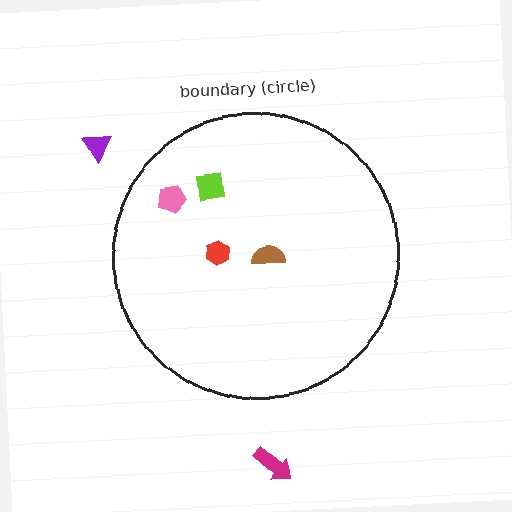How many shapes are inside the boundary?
4 inside, 2 outside.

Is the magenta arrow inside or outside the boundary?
Outside.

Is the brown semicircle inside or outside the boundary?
Inside.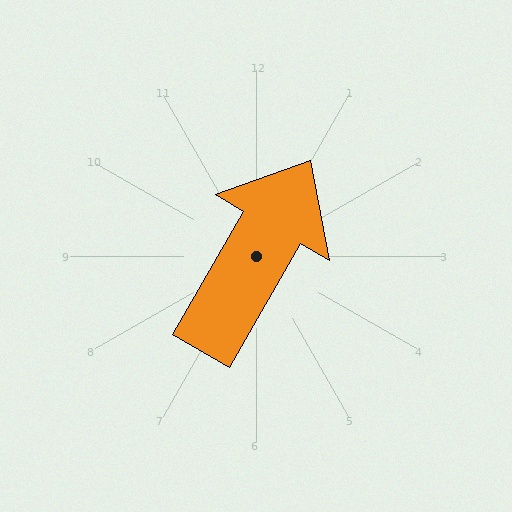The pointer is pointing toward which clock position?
Roughly 1 o'clock.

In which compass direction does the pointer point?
Northeast.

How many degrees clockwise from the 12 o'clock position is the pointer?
Approximately 30 degrees.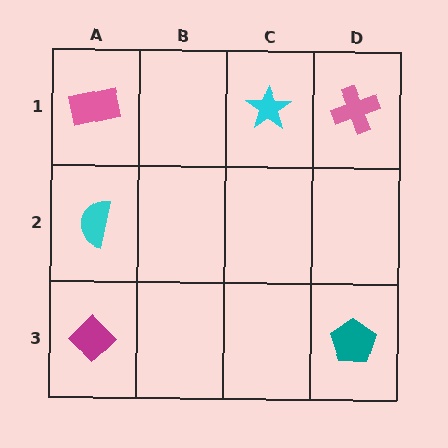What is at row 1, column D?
A pink cross.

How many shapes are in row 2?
1 shape.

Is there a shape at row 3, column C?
No, that cell is empty.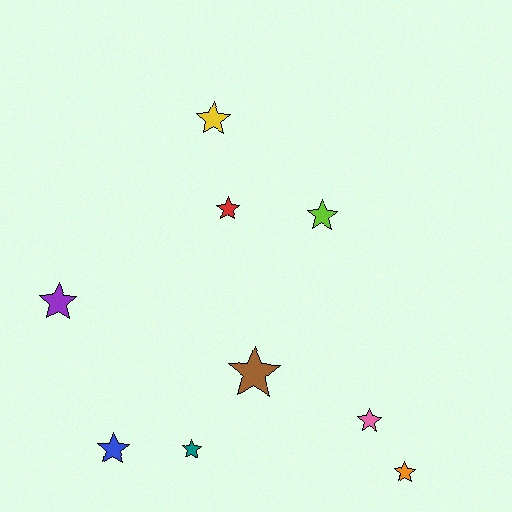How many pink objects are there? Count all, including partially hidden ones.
There is 1 pink object.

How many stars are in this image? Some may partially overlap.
There are 9 stars.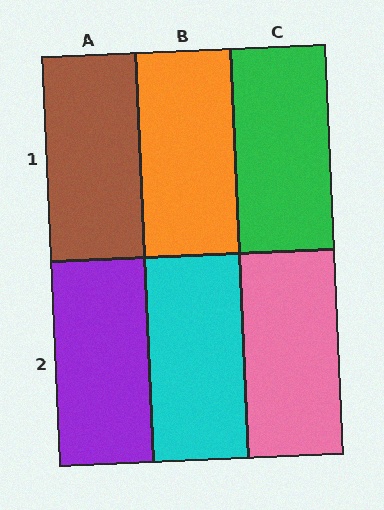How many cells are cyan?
1 cell is cyan.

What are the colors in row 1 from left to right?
Brown, orange, green.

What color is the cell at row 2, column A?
Purple.